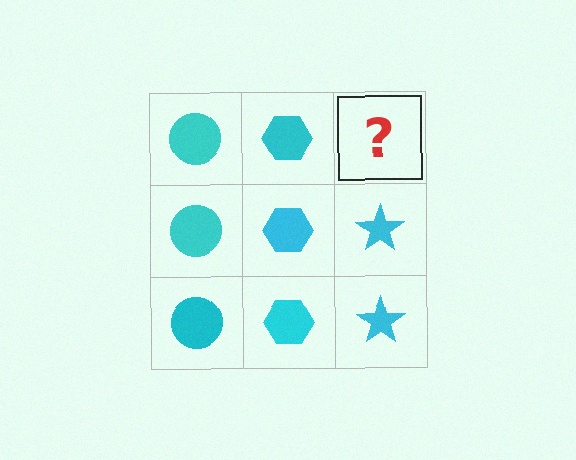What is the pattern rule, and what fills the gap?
The rule is that each column has a consistent shape. The gap should be filled with a cyan star.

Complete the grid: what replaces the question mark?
The question mark should be replaced with a cyan star.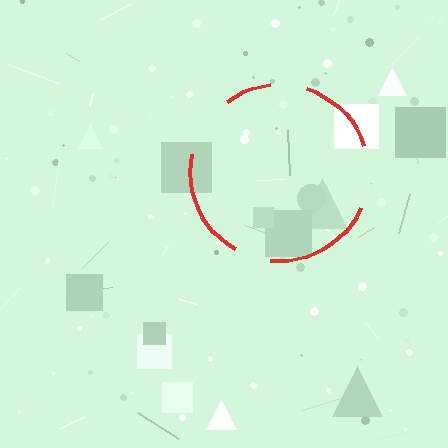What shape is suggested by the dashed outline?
The dashed outline suggests a circle.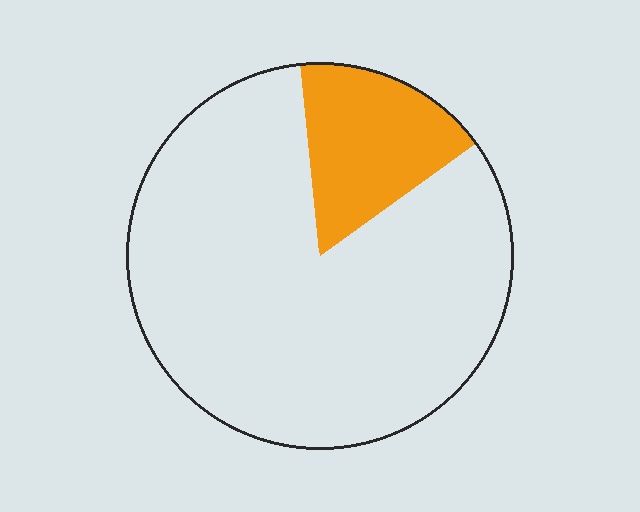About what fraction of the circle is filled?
About one sixth (1/6).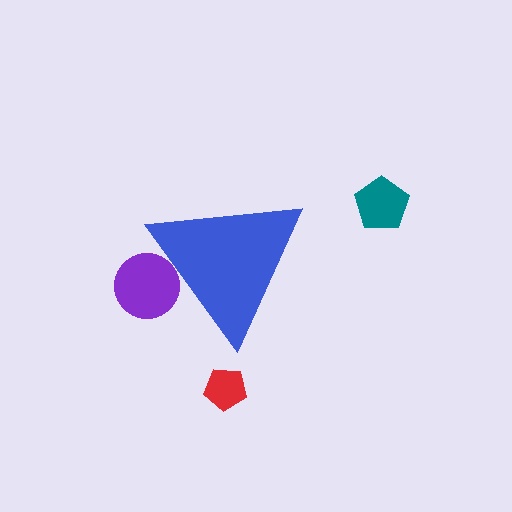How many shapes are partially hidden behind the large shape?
1 shape is partially hidden.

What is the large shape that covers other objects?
A blue triangle.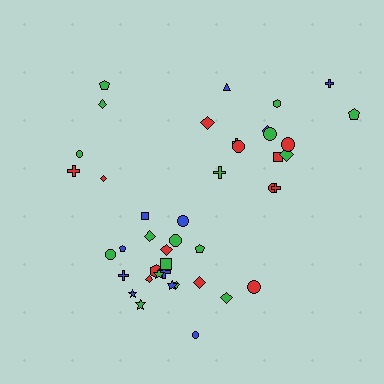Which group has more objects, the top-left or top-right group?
The top-right group.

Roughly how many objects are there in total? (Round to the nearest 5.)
Roughly 40 objects in total.